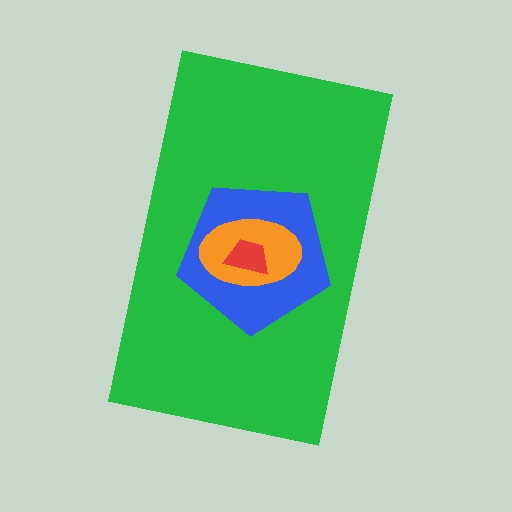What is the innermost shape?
The red trapezoid.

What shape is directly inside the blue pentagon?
The orange ellipse.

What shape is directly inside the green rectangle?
The blue pentagon.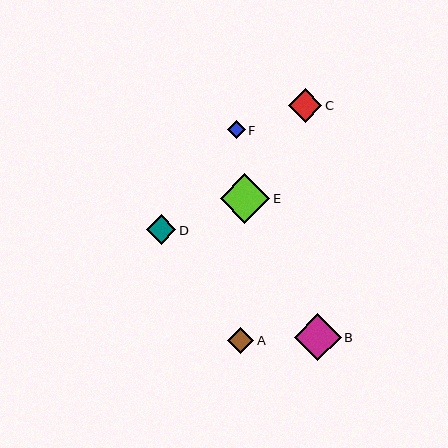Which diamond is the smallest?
Diamond F is the smallest with a size of approximately 18 pixels.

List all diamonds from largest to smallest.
From largest to smallest: E, B, C, D, A, F.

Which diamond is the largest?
Diamond E is the largest with a size of approximately 49 pixels.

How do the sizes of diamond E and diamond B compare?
Diamond E and diamond B are approximately the same size.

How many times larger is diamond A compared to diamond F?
Diamond A is approximately 1.5 times the size of diamond F.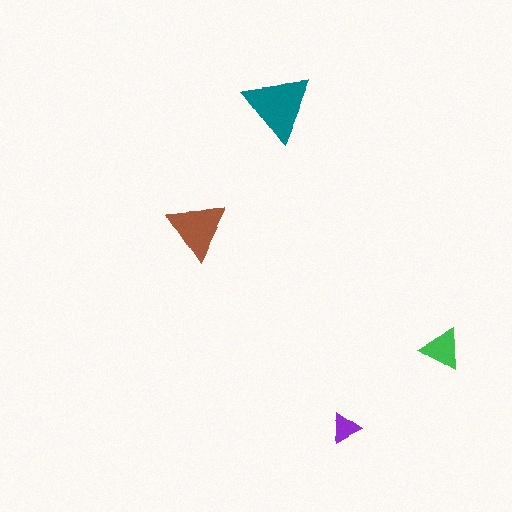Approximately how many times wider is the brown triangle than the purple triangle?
About 2 times wider.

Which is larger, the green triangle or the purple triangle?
The green one.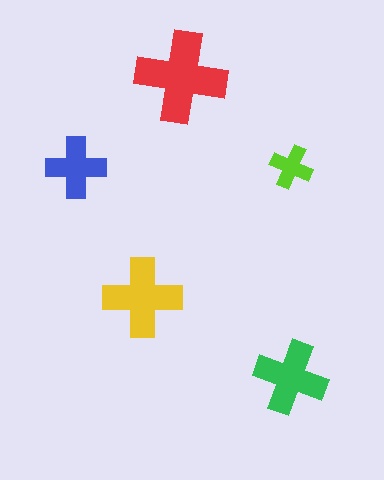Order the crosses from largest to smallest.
the red one, the yellow one, the green one, the blue one, the lime one.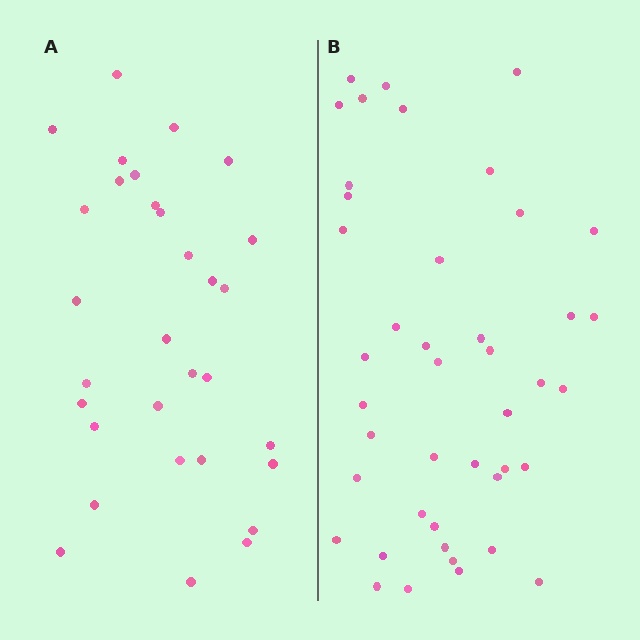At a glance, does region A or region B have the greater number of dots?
Region B (the right region) has more dots.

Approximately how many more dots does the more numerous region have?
Region B has roughly 12 or so more dots than region A.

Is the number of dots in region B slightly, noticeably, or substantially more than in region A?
Region B has noticeably more, but not dramatically so. The ratio is roughly 1.4 to 1.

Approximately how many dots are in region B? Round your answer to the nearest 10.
About 40 dots. (The exact count is 43, which rounds to 40.)